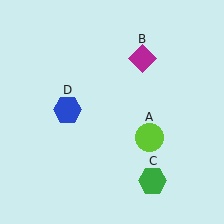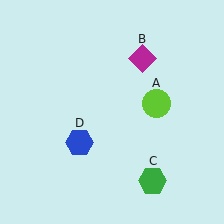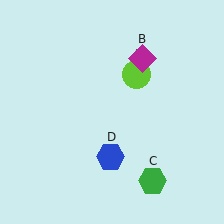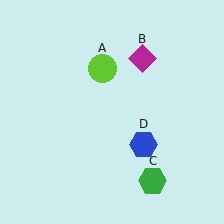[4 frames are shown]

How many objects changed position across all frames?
2 objects changed position: lime circle (object A), blue hexagon (object D).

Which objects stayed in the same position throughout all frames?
Magenta diamond (object B) and green hexagon (object C) remained stationary.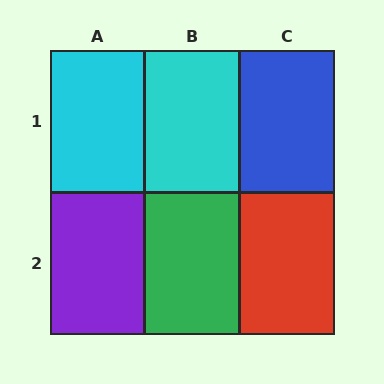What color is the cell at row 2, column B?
Green.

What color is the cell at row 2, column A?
Purple.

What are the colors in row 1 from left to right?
Cyan, cyan, blue.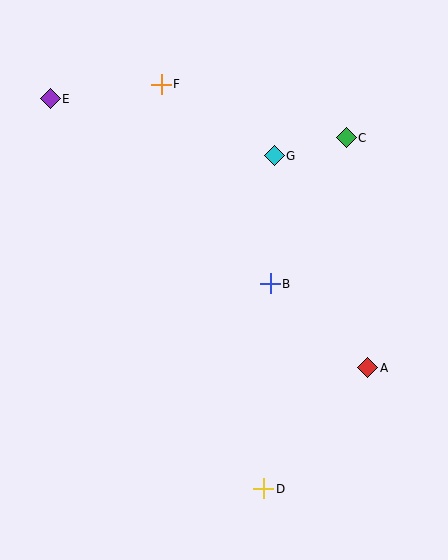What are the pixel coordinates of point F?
Point F is at (161, 84).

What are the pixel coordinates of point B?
Point B is at (270, 284).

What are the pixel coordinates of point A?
Point A is at (368, 368).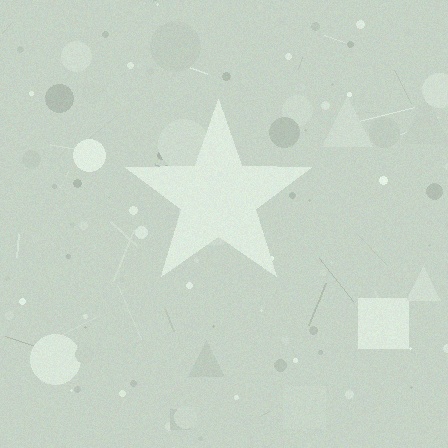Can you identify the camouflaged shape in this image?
The camouflaged shape is a star.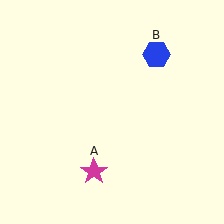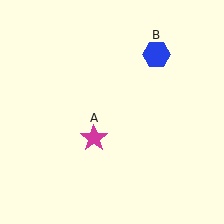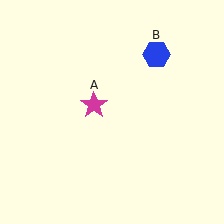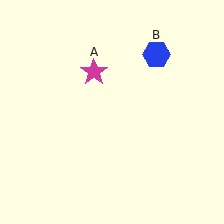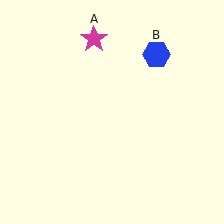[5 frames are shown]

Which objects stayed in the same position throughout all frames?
Blue hexagon (object B) remained stationary.